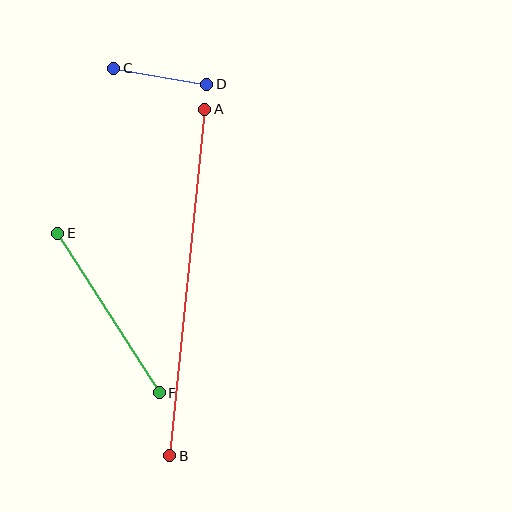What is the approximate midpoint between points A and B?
The midpoint is at approximately (187, 282) pixels.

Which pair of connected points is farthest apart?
Points A and B are farthest apart.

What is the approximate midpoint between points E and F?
The midpoint is at approximately (108, 313) pixels.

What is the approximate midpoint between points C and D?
The midpoint is at approximately (160, 76) pixels.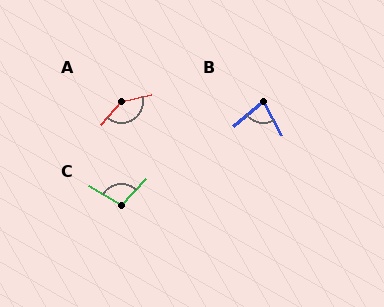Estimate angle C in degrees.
Approximately 102 degrees.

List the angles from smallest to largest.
B (80°), C (102°), A (145°).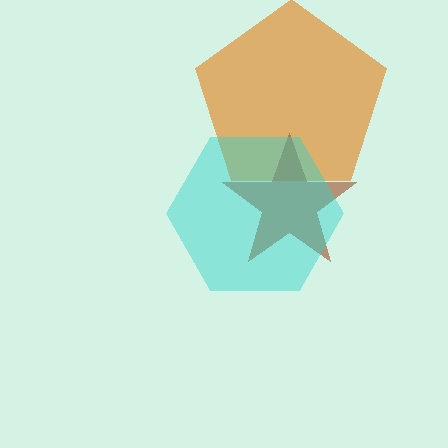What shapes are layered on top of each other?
The layered shapes are: an orange pentagon, a brown star, a cyan hexagon.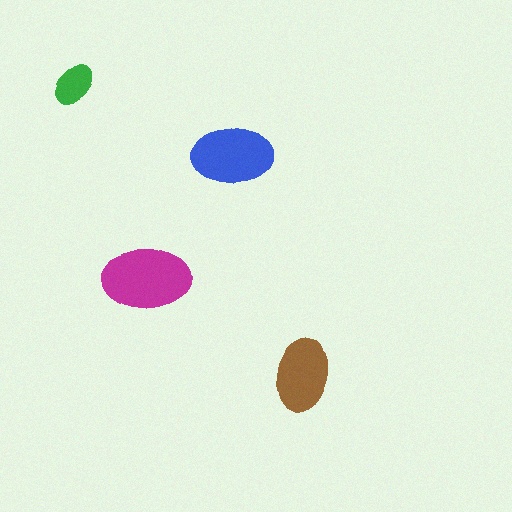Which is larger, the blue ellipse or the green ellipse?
The blue one.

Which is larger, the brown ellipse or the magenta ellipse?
The magenta one.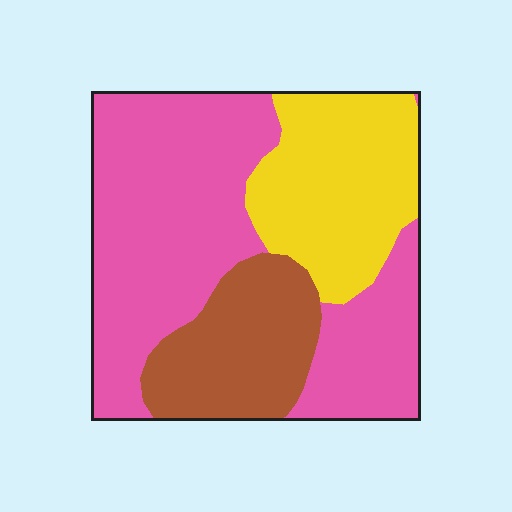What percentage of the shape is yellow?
Yellow covers roughly 25% of the shape.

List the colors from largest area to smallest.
From largest to smallest: pink, yellow, brown.